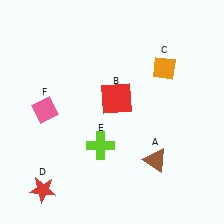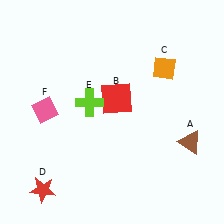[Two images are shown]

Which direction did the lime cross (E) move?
The lime cross (E) moved up.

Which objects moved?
The objects that moved are: the brown triangle (A), the lime cross (E).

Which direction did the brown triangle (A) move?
The brown triangle (A) moved right.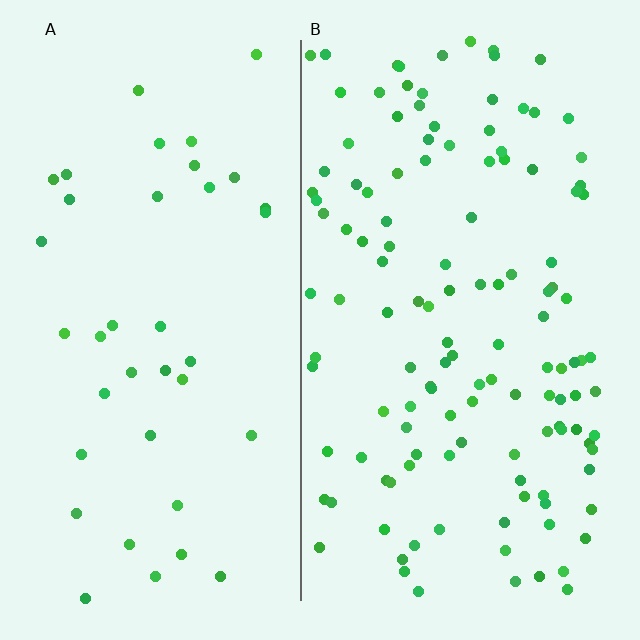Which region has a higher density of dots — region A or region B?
B (the right).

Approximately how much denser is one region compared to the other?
Approximately 3.3× — region B over region A.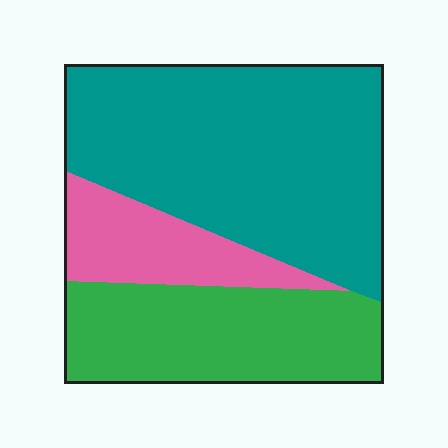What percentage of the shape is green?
Green takes up about one third (1/3) of the shape.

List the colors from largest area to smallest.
From largest to smallest: teal, green, pink.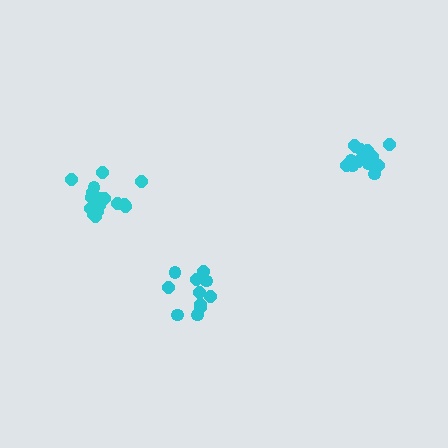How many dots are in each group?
Group 1: 11 dots, Group 2: 17 dots, Group 3: 17 dots (45 total).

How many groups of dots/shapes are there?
There are 3 groups.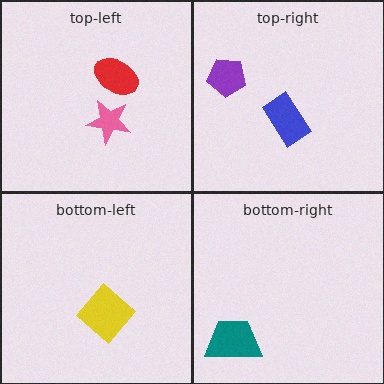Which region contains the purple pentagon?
The top-right region.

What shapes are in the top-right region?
The purple pentagon, the blue rectangle.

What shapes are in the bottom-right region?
The teal trapezoid.